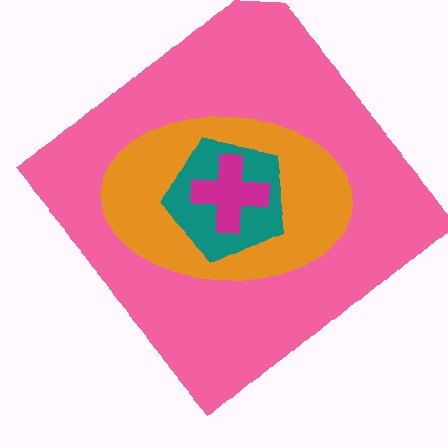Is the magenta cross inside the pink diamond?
Yes.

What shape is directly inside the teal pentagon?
The magenta cross.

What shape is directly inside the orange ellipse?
The teal pentagon.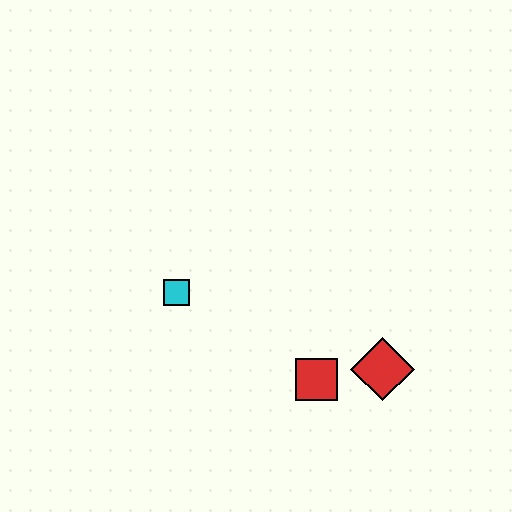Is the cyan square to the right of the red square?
No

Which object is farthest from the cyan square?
The red diamond is farthest from the cyan square.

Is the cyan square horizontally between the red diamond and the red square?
No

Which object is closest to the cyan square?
The red square is closest to the cyan square.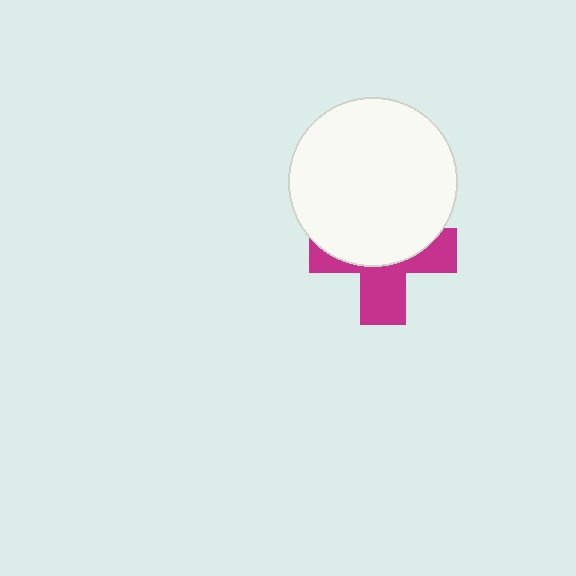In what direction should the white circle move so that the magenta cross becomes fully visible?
The white circle should move up. That is the shortest direction to clear the overlap and leave the magenta cross fully visible.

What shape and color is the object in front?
The object in front is a white circle.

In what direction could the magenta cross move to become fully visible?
The magenta cross could move down. That would shift it out from behind the white circle entirely.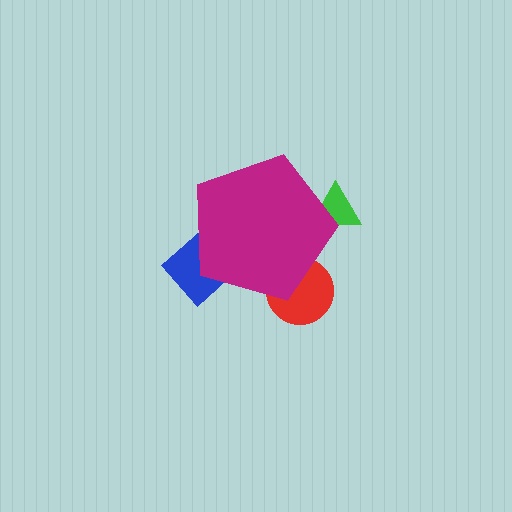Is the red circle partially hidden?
Yes, the red circle is partially hidden behind the magenta pentagon.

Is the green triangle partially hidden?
Yes, the green triangle is partially hidden behind the magenta pentagon.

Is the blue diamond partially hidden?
Yes, the blue diamond is partially hidden behind the magenta pentagon.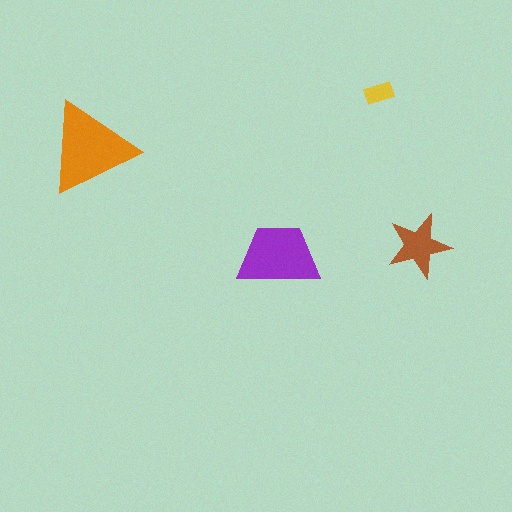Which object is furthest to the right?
The brown star is rightmost.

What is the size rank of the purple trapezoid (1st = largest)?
2nd.